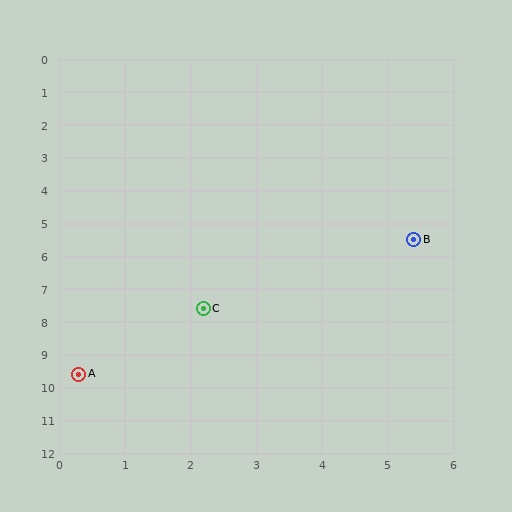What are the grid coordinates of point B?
Point B is at approximately (5.4, 5.5).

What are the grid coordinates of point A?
Point A is at approximately (0.3, 9.6).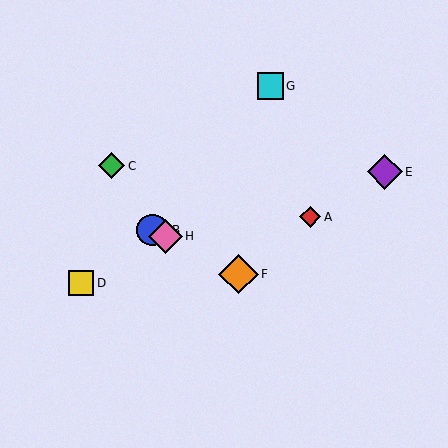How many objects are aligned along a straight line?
3 objects (B, F, H) are aligned along a straight line.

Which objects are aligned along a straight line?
Objects B, F, H are aligned along a straight line.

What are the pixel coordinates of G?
Object G is at (270, 86).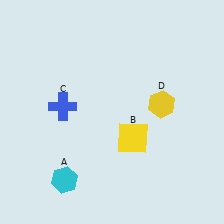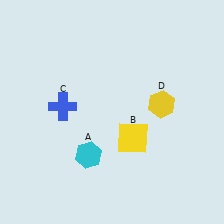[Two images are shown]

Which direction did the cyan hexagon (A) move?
The cyan hexagon (A) moved up.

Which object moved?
The cyan hexagon (A) moved up.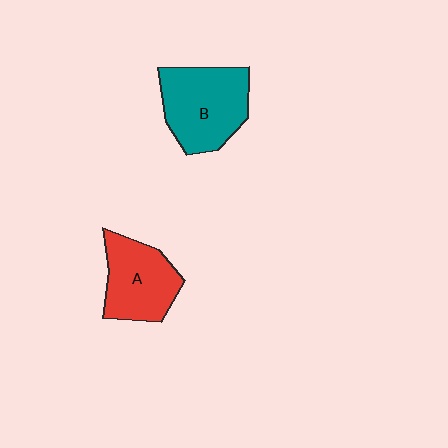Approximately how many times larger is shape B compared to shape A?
Approximately 1.2 times.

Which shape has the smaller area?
Shape A (red).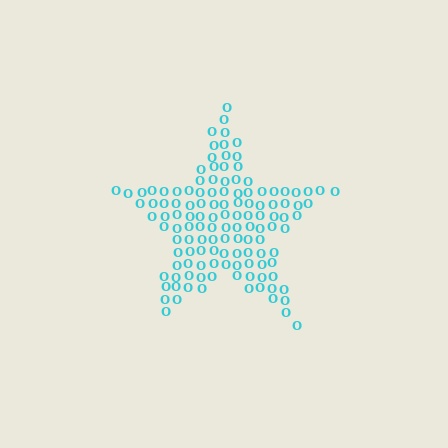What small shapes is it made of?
It is made of small letter O's.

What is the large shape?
The large shape is a star.